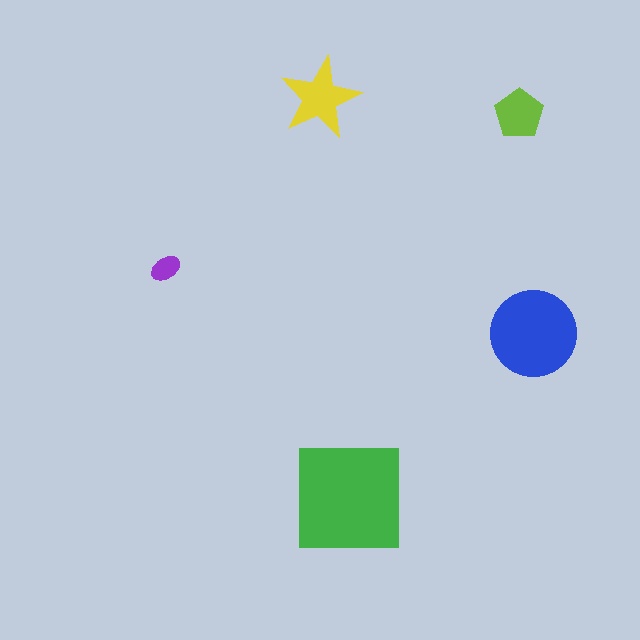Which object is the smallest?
The purple ellipse.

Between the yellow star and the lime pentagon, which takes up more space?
The yellow star.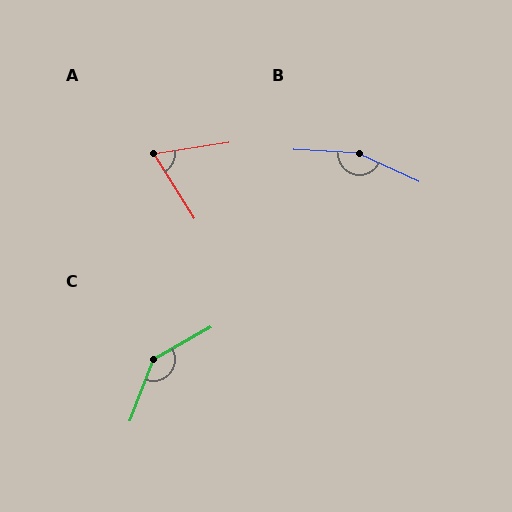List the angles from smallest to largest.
A (66°), C (141°), B (158°).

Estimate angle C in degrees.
Approximately 141 degrees.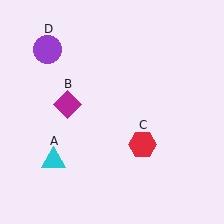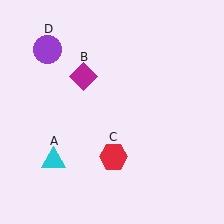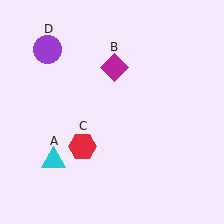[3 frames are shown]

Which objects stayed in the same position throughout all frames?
Cyan triangle (object A) and purple circle (object D) remained stationary.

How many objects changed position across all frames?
2 objects changed position: magenta diamond (object B), red hexagon (object C).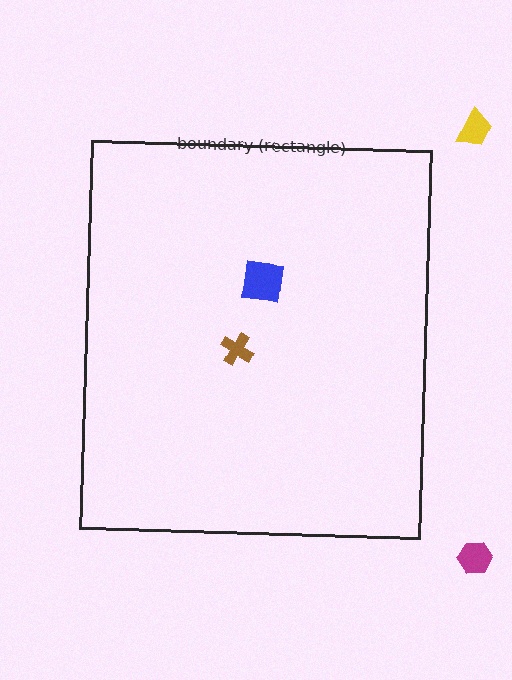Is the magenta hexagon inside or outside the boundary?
Outside.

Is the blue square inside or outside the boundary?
Inside.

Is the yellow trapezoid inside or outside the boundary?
Outside.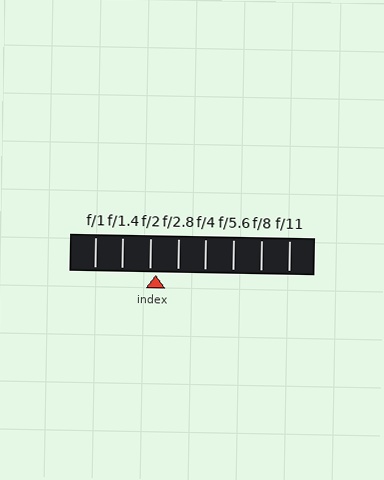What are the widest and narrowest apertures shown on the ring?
The widest aperture shown is f/1 and the narrowest is f/11.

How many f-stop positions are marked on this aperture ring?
There are 8 f-stop positions marked.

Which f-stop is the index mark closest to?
The index mark is closest to f/2.